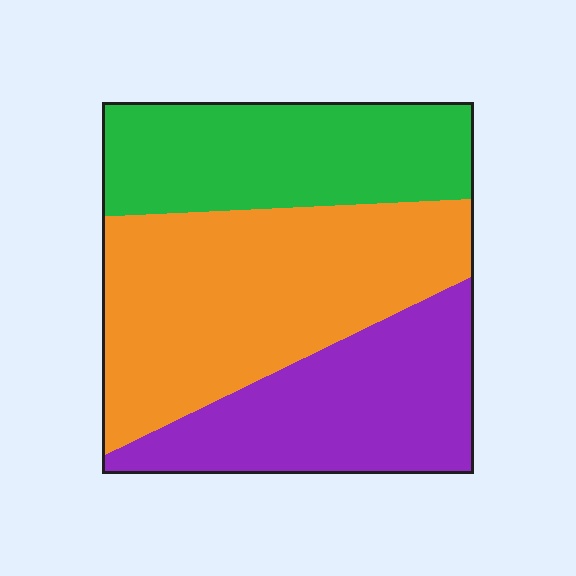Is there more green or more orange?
Orange.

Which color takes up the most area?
Orange, at roughly 45%.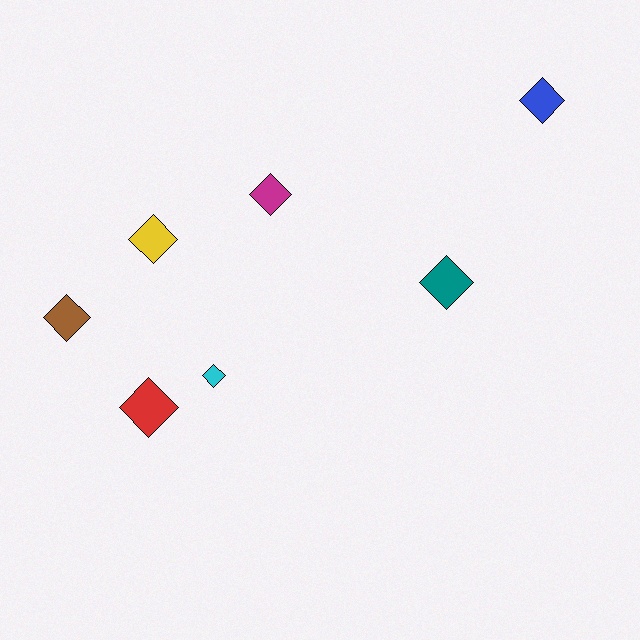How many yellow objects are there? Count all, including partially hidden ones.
There is 1 yellow object.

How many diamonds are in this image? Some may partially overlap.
There are 7 diamonds.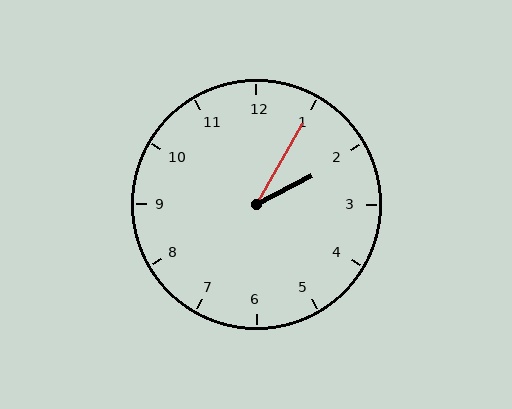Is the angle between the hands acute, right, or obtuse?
It is acute.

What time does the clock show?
2:05.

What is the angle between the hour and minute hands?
Approximately 32 degrees.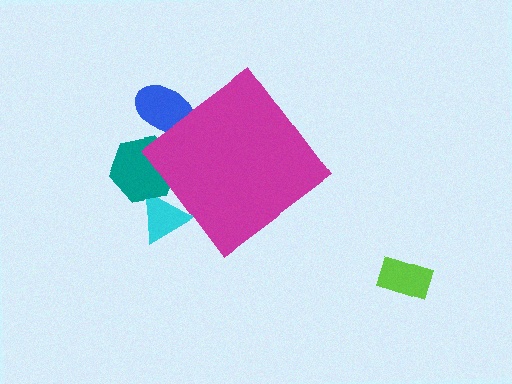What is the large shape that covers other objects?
A magenta diamond.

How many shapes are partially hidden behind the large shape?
3 shapes are partially hidden.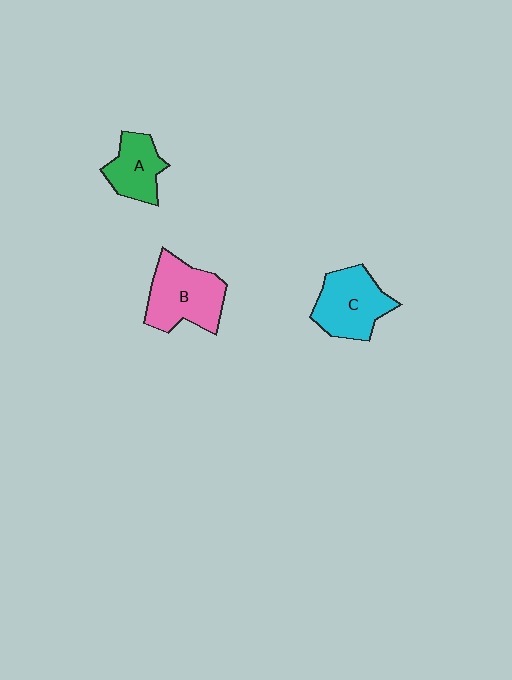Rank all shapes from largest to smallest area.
From largest to smallest: B (pink), C (cyan), A (green).